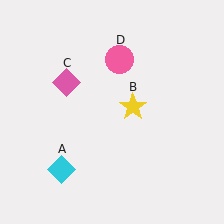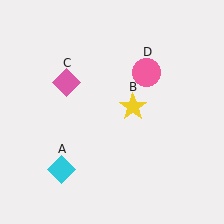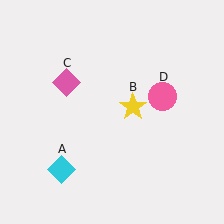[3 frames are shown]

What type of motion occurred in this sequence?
The pink circle (object D) rotated clockwise around the center of the scene.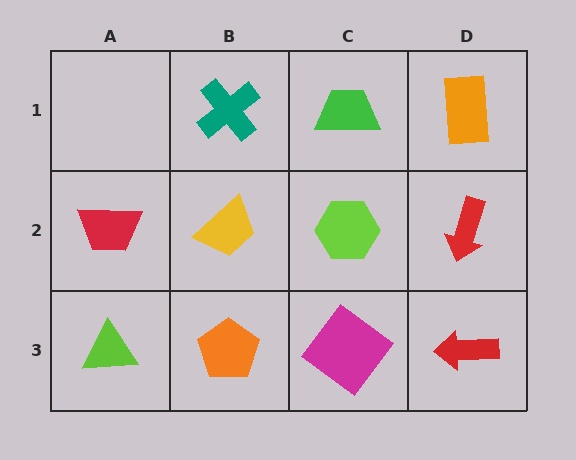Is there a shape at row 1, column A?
No, that cell is empty.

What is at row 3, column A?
A lime triangle.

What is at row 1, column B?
A teal cross.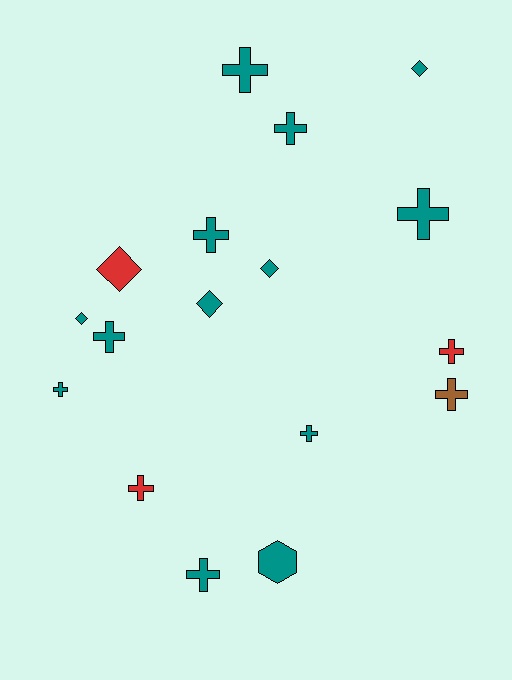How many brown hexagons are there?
There are no brown hexagons.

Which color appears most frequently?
Teal, with 13 objects.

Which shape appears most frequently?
Cross, with 11 objects.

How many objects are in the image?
There are 17 objects.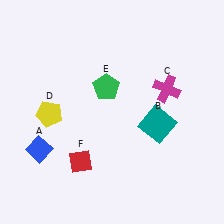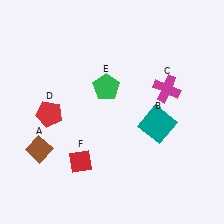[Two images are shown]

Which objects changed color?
A changed from blue to brown. D changed from yellow to red.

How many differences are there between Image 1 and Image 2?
There are 2 differences between the two images.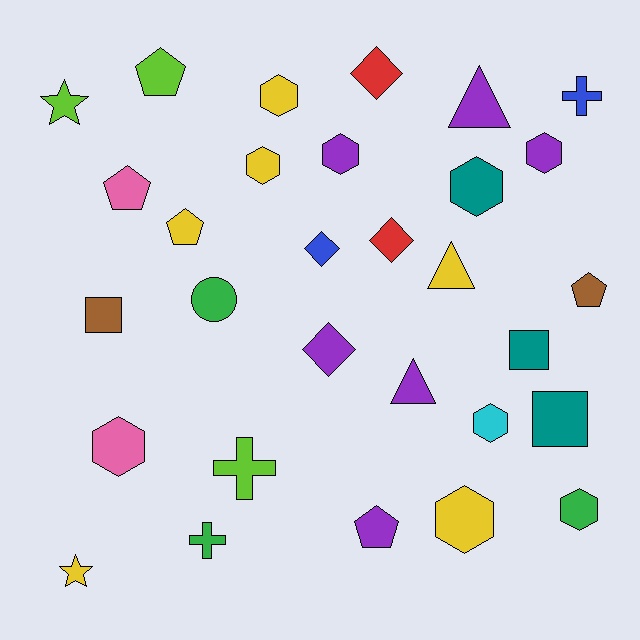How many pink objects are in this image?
There are 2 pink objects.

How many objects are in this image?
There are 30 objects.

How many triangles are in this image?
There are 3 triangles.